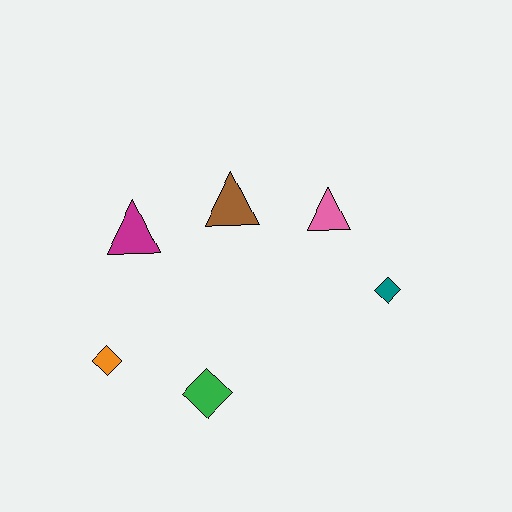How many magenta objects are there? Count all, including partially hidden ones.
There is 1 magenta object.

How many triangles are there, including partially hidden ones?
There are 3 triangles.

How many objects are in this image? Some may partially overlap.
There are 6 objects.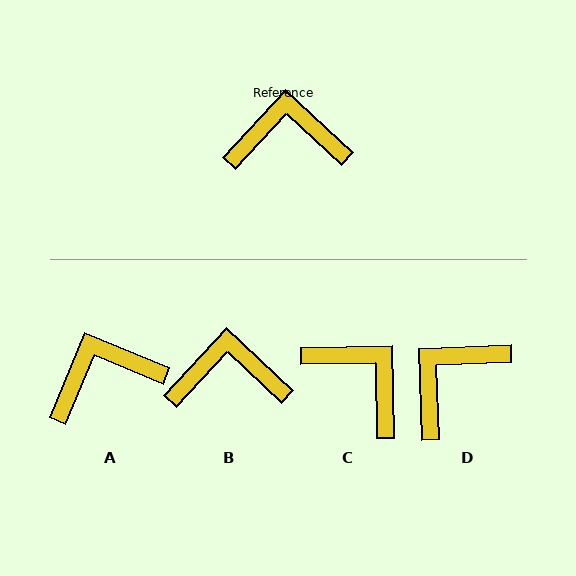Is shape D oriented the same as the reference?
No, it is off by about 45 degrees.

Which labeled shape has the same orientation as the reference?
B.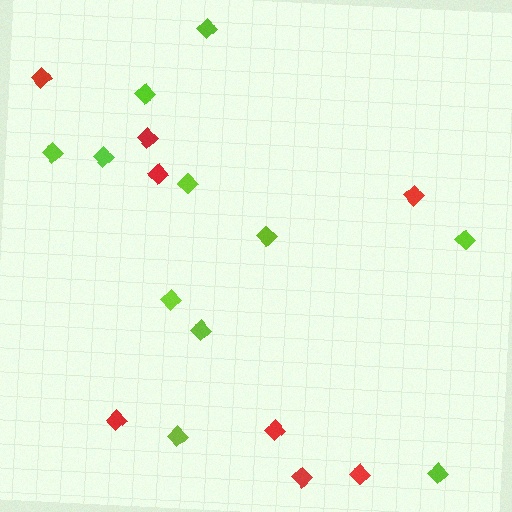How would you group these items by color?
There are 2 groups: one group of red diamonds (8) and one group of lime diamonds (11).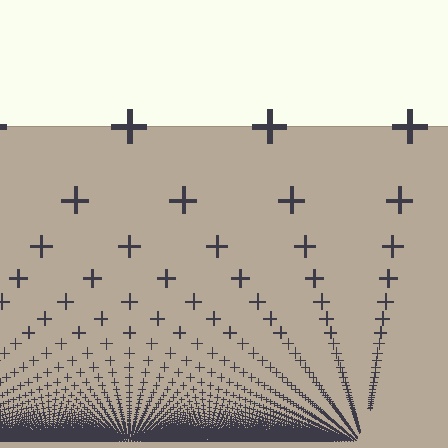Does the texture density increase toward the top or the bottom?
Density increases toward the bottom.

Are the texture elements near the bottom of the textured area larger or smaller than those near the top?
Smaller. The gradient is inverted — elements near the bottom are smaller and denser.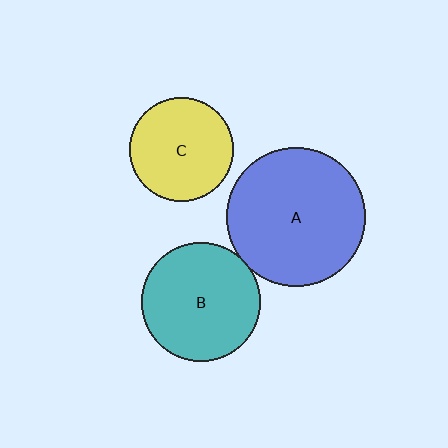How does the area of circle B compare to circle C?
Approximately 1.3 times.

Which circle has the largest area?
Circle A (blue).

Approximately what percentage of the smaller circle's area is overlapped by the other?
Approximately 5%.